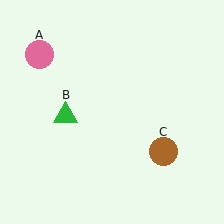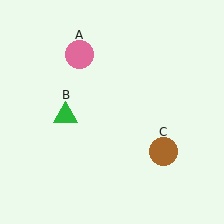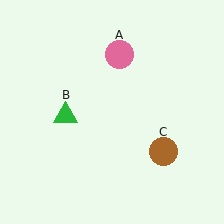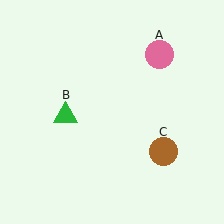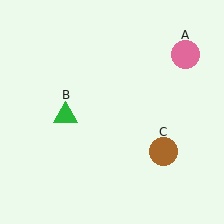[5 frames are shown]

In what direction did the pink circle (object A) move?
The pink circle (object A) moved right.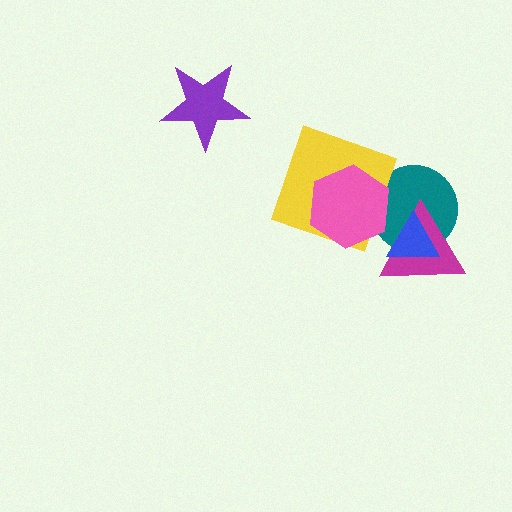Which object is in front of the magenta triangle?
The blue triangle is in front of the magenta triangle.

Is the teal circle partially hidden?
Yes, it is partially covered by another shape.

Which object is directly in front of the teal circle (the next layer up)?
The magenta triangle is directly in front of the teal circle.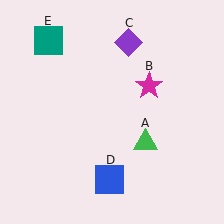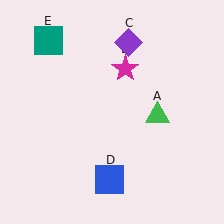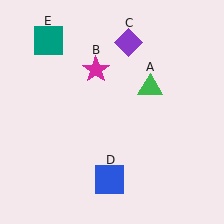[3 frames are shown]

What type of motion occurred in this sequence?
The green triangle (object A), magenta star (object B) rotated counterclockwise around the center of the scene.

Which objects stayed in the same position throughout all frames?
Purple diamond (object C) and blue square (object D) and teal square (object E) remained stationary.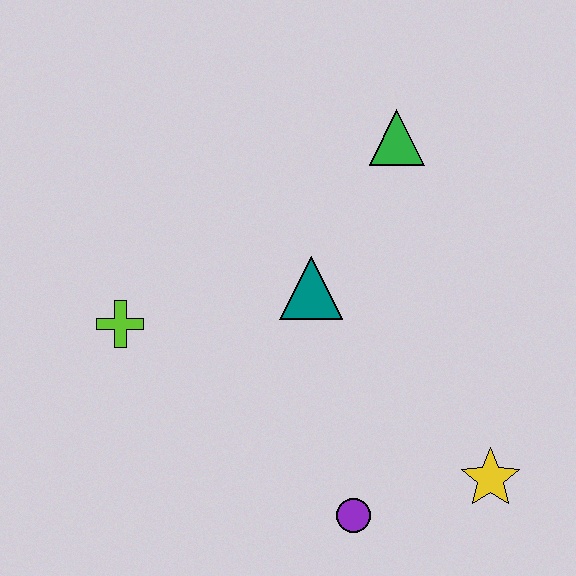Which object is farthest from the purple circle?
The green triangle is farthest from the purple circle.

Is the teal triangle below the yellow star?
No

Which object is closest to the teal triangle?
The green triangle is closest to the teal triangle.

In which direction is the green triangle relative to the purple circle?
The green triangle is above the purple circle.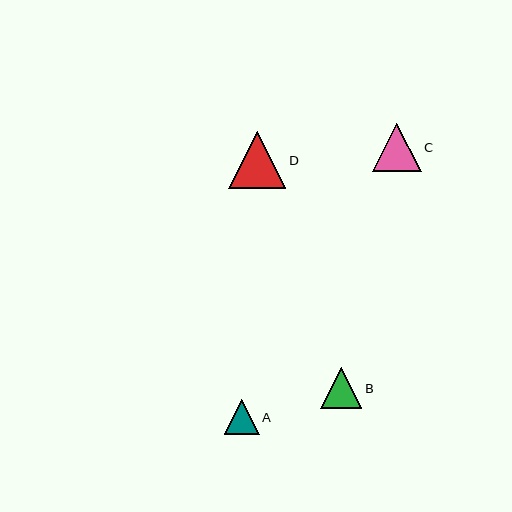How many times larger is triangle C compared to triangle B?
Triangle C is approximately 1.2 times the size of triangle B.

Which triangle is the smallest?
Triangle A is the smallest with a size of approximately 35 pixels.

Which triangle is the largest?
Triangle D is the largest with a size of approximately 57 pixels.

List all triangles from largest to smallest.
From largest to smallest: D, C, B, A.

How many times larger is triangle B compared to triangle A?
Triangle B is approximately 1.2 times the size of triangle A.